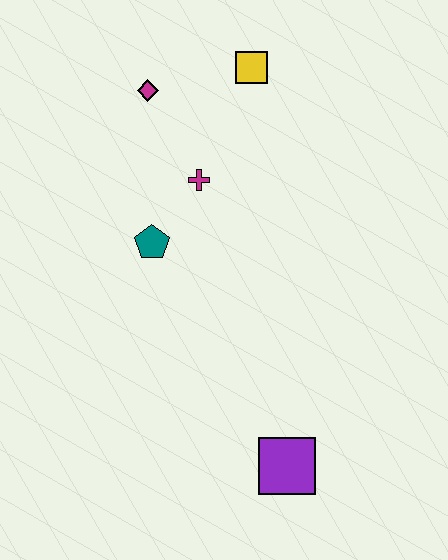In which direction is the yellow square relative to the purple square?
The yellow square is above the purple square.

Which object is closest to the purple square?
The teal pentagon is closest to the purple square.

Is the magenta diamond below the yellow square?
Yes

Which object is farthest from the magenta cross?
The purple square is farthest from the magenta cross.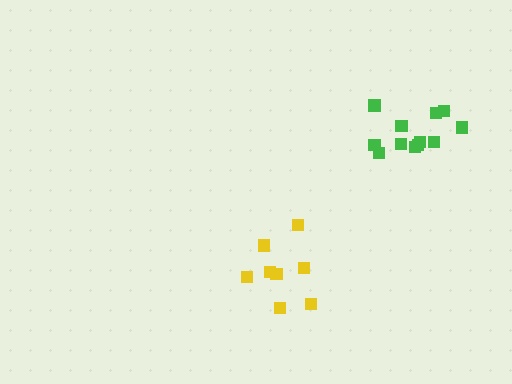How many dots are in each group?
Group 1: 8 dots, Group 2: 12 dots (20 total).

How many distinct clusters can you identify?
There are 2 distinct clusters.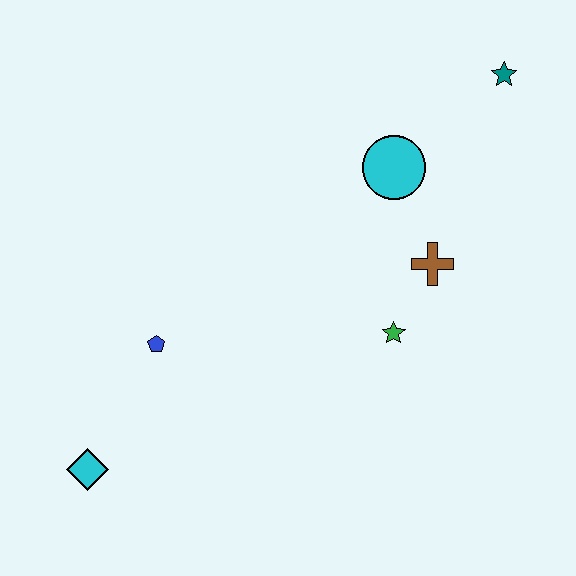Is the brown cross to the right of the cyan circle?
Yes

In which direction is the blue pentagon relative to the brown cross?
The blue pentagon is to the left of the brown cross.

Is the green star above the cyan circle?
No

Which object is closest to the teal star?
The cyan circle is closest to the teal star.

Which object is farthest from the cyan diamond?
The teal star is farthest from the cyan diamond.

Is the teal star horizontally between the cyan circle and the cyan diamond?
No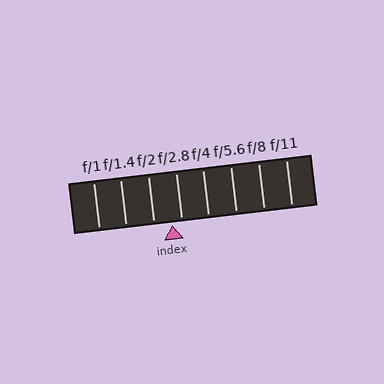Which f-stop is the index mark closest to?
The index mark is closest to f/2.8.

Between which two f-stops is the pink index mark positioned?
The index mark is between f/2 and f/2.8.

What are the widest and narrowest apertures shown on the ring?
The widest aperture shown is f/1 and the narrowest is f/11.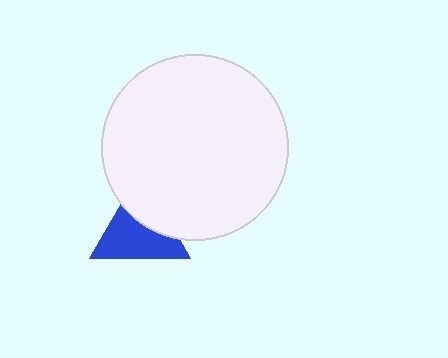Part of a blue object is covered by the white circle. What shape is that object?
It is a triangle.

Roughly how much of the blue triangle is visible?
About half of it is visible (roughly 63%).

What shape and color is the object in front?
The object in front is a white circle.